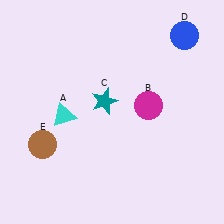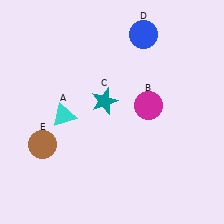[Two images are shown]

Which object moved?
The blue circle (D) moved left.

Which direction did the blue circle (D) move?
The blue circle (D) moved left.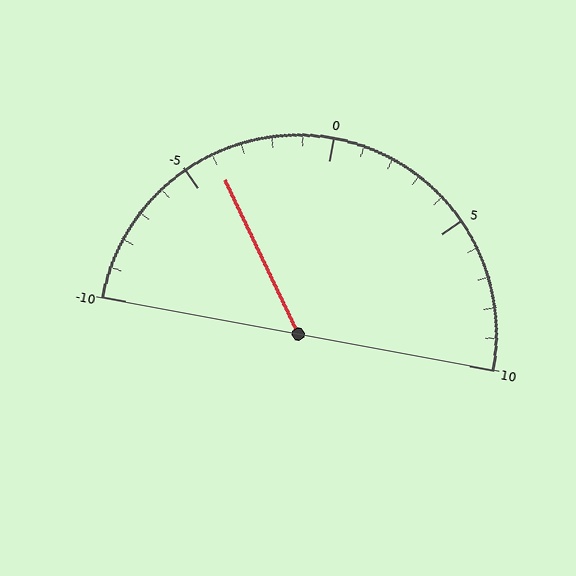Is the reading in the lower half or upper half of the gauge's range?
The reading is in the lower half of the range (-10 to 10).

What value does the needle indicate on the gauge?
The needle indicates approximately -4.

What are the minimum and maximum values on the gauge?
The gauge ranges from -10 to 10.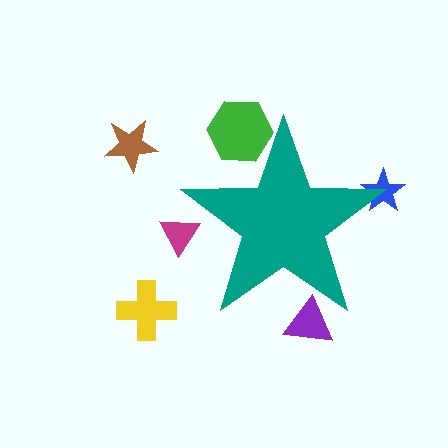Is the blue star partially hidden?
Yes, the blue star is partially hidden behind the teal star.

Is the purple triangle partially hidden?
Yes, the purple triangle is partially hidden behind the teal star.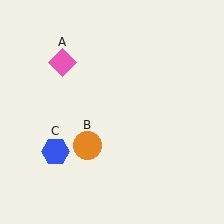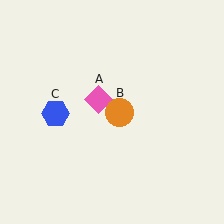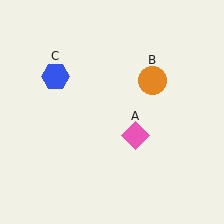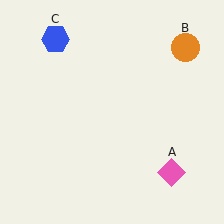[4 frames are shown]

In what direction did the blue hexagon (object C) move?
The blue hexagon (object C) moved up.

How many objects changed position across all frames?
3 objects changed position: pink diamond (object A), orange circle (object B), blue hexagon (object C).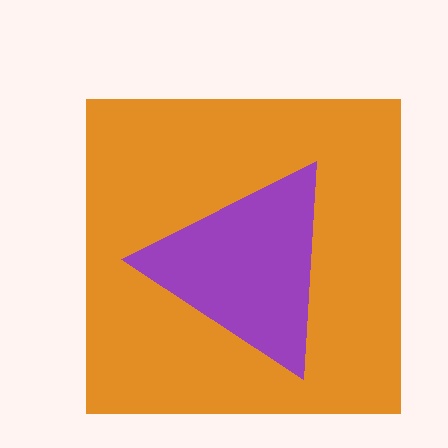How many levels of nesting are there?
2.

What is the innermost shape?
The purple triangle.